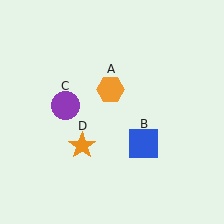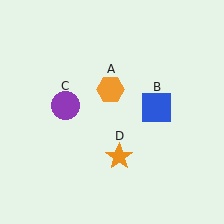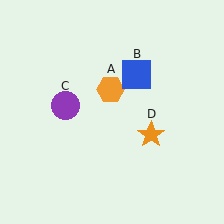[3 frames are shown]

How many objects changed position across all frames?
2 objects changed position: blue square (object B), orange star (object D).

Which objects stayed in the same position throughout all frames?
Orange hexagon (object A) and purple circle (object C) remained stationary.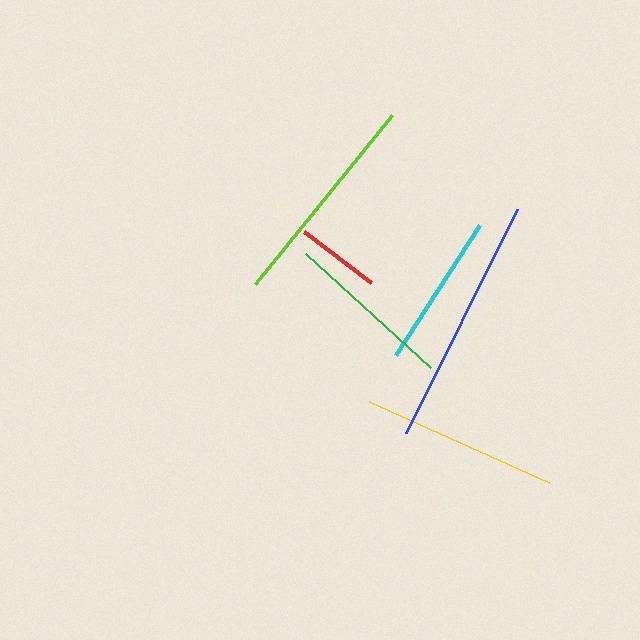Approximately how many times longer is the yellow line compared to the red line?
The yellow line is approximately 2.3 times the length of the red line.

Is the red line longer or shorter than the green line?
The green line is longer than the red line.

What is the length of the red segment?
The red segment is approximately 84 pixels long.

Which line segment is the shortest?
The red line is the shortest at approximately 84 pixels.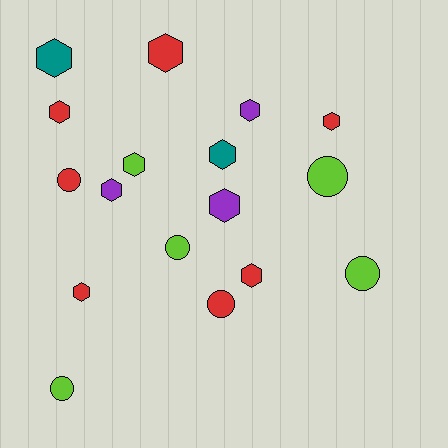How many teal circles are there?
There are no teal circles.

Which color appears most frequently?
Red, with 7 objects.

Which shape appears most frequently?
Hexagon, with 11 objects.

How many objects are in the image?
There are 17 objects.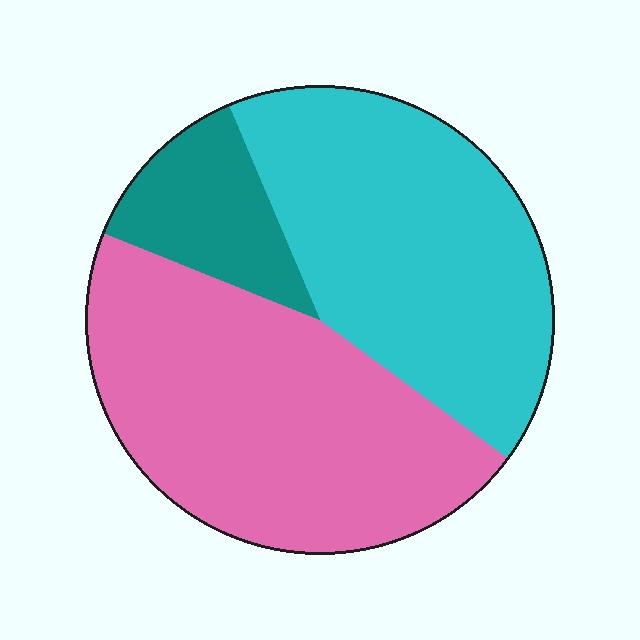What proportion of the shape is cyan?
Cyan covers about 40% of the shape.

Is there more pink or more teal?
Pink.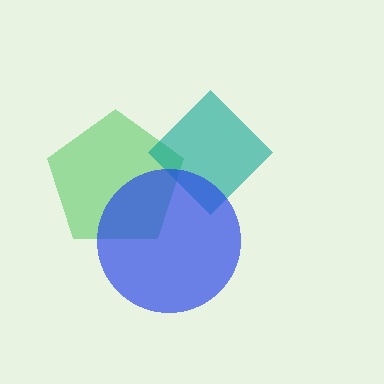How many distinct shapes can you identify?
There are 3 distinct shapes: a green pentagon, a teal diamond, a blue circle.